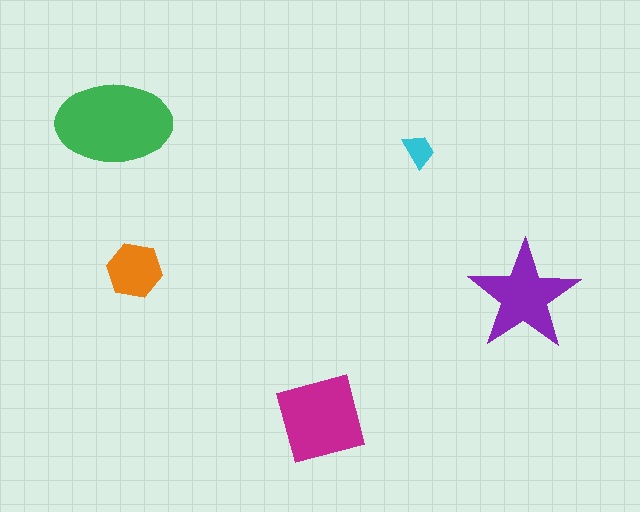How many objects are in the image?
There are 5 objects in the image.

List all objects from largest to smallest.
The green ellipse, the magenta square, the purple star, the orange hexagon, the cyan trapezoid.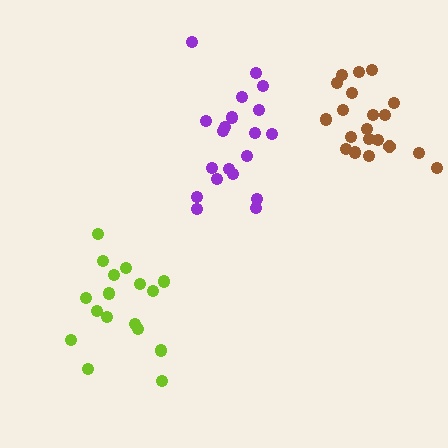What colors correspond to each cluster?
The clusters are colored: brown, lime, purple.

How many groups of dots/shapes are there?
There are 3 groups.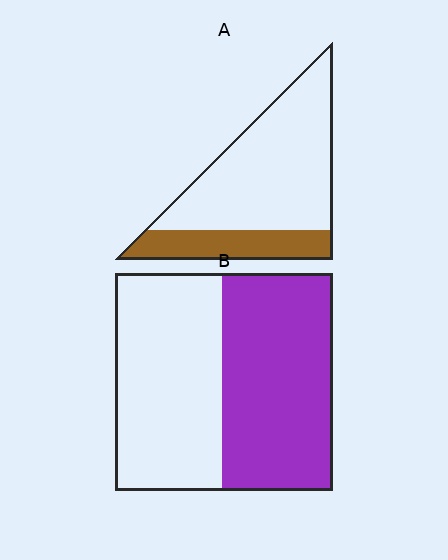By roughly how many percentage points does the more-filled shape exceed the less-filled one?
By roughly 25 percentage points (B over A).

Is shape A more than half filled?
No.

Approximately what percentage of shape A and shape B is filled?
A is approximately 25% and B is approximately 50%.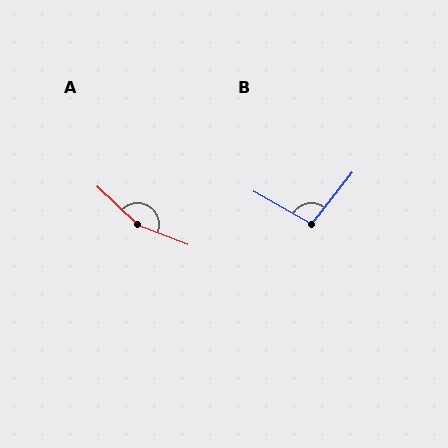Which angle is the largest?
A, at approximately 157 degrees.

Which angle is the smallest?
B, at approximately 99 degrees.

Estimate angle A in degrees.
Approximately 157 degrees.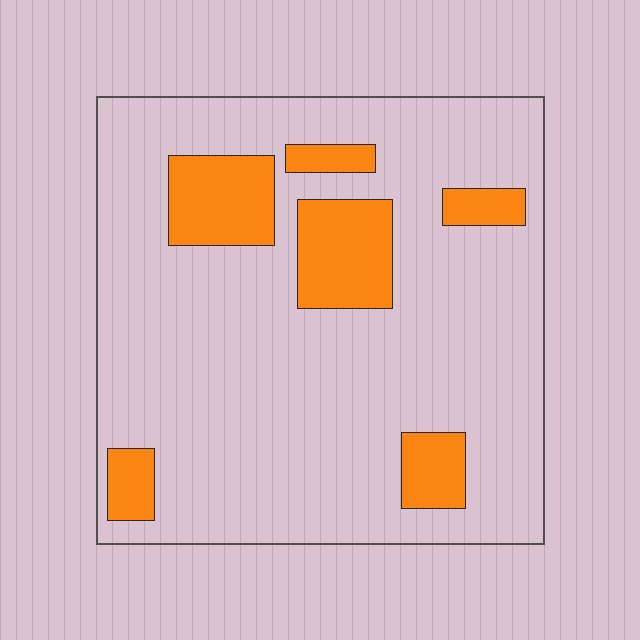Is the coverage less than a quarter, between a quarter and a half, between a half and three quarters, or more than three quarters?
Less than a quarter.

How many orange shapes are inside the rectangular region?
6.